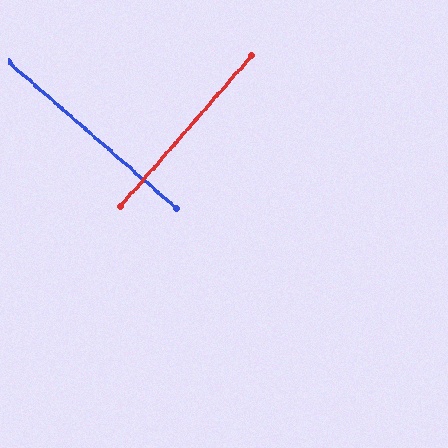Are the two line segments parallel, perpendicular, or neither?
Perpendicular — they meet at approximately 90°.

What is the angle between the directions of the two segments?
Approximately 90 degrees.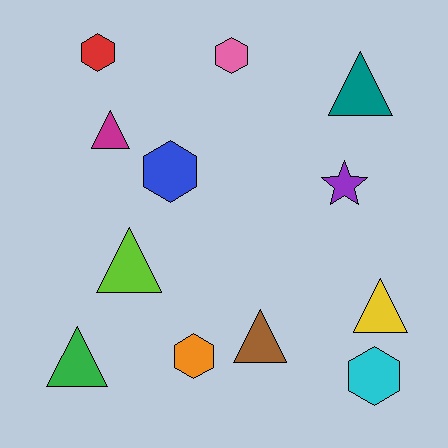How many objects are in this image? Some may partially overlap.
There are 12 objects.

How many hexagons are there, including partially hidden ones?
There are 5 hexagons.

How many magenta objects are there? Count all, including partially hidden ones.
There is 1 magenta object.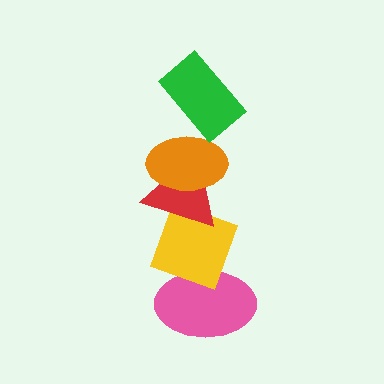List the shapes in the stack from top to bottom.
From top to bottom: the green rectangle, the orange ellipse, the red triangle, the yellow diamond, the pink ellipse.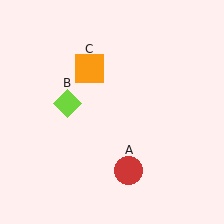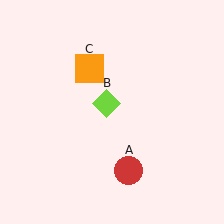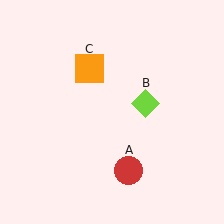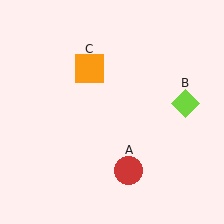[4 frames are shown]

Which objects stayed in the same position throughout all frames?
Red circle (object A) and orange square (object C) remained stationary.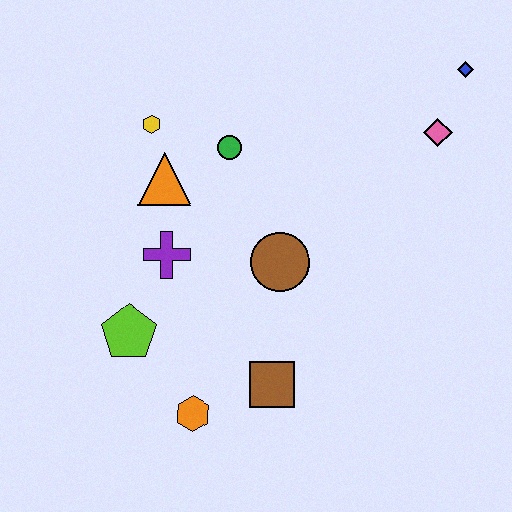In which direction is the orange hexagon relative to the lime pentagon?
The orange hexagon is below the lime pentagon.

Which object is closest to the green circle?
The orange triangle is closest to the green circle.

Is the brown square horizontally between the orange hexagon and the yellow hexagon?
No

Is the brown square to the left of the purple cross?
No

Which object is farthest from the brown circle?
The blue diamond is farthest from the brown circle.